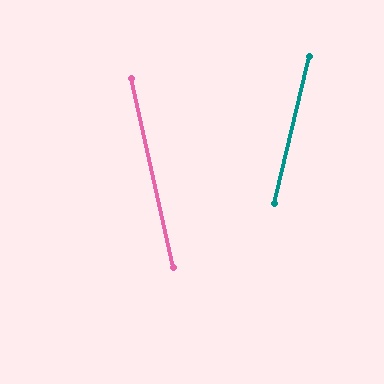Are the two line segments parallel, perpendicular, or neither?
Neither parallel nor perpendicular — they differ by about 26°.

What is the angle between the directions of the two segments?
Approximately 26 degrees.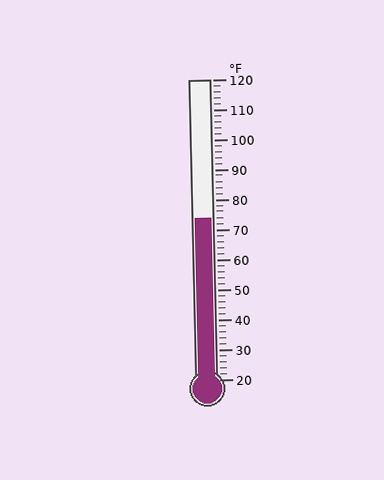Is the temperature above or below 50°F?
The temperature is above 50°F.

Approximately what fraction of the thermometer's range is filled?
The thermometer is filled to approximately 55% of its range.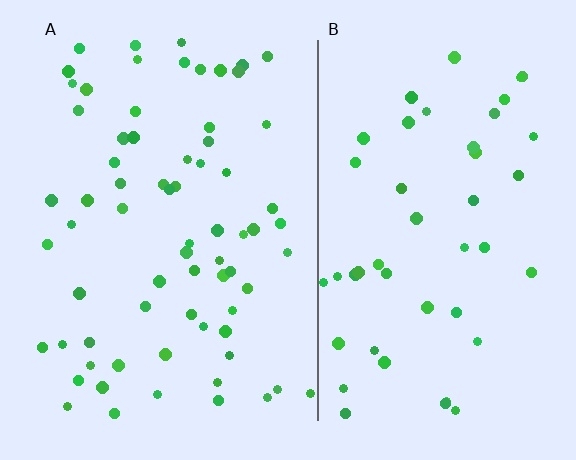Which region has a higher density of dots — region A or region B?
A (the left).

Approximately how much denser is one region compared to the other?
Approximately 1.5× — region A over region B.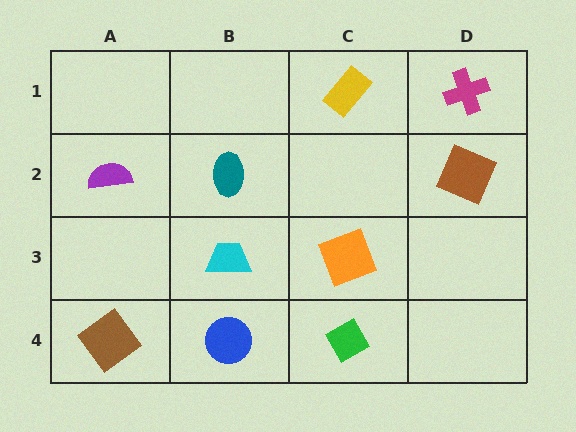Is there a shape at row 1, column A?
No, that cell is empty.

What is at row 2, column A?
A purple semicircle.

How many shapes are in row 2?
3 shapes.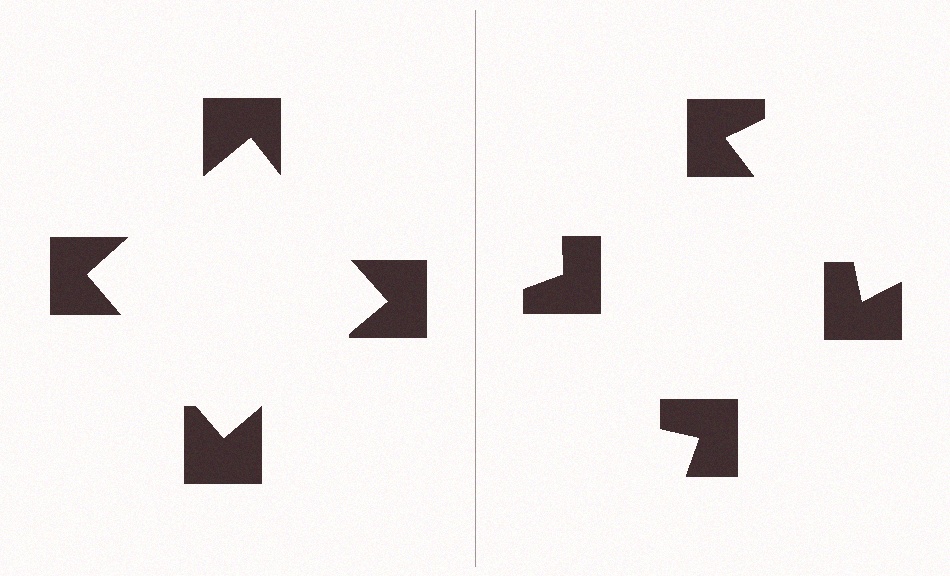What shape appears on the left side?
An illusory square.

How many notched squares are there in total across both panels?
8 — 4 on each side.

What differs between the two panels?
The notched squares are positioned identically on both sides; only the wedge orientations differ. On the left they align to a square; on the right they are misaligned.